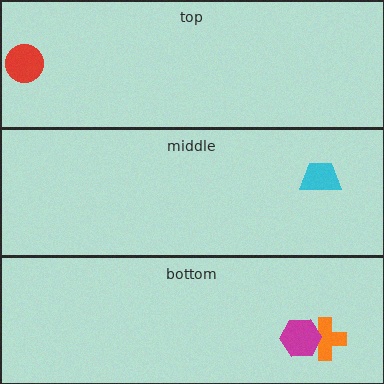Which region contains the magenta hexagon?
The bottom region.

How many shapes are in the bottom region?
2.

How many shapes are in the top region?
1.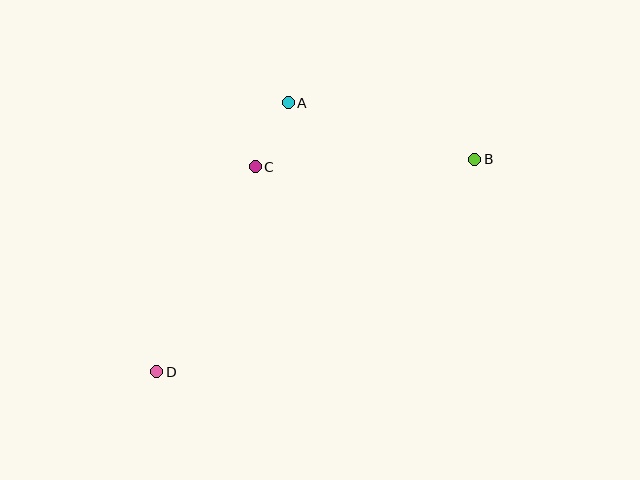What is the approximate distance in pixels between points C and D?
The distance between C and D is approximately 227 pixels.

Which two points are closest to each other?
Points A and C are closest to each other.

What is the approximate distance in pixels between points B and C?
The distance between B and C is approximately 220 pixels.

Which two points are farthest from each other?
Points B and D are farthest from each other.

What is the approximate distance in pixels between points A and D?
The distance between A and D is approximately 300 pixels.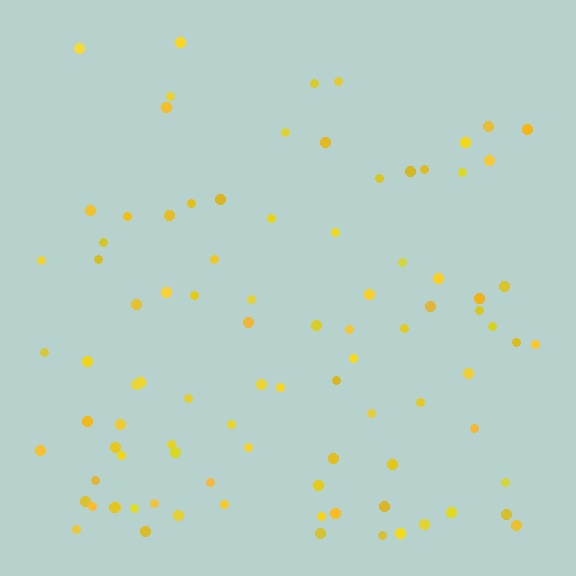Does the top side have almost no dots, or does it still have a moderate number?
Still a moderate number, just noticeably fewer than the bottom.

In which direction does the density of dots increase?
From top to bottom, with the bottom side densest.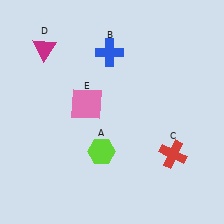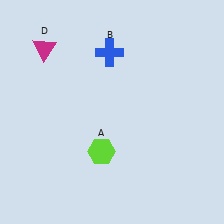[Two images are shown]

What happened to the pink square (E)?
The pink square (E) was removed in Image 2. It was in the top-left area of Image 1.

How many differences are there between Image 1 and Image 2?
There are 2 differences between the two images.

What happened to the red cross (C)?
The red cross (C) was removed in Image 2. It was in the bottom-right area of Image 1.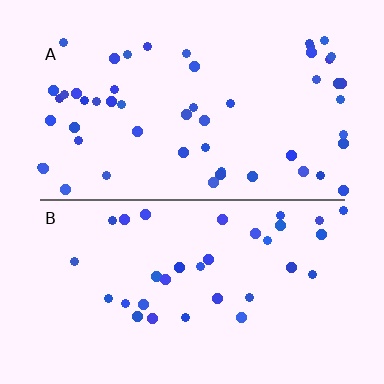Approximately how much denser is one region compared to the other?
Approximately 1.6× — region A over region B.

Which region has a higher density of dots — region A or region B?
A (the top).